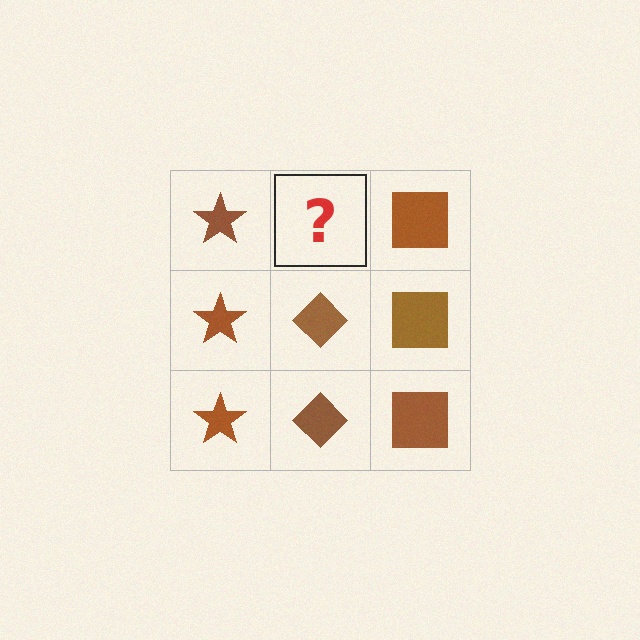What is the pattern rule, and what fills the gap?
The rule is that each column has a consistent shape. The gap should be filled with a brown diamond.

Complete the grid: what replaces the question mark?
The question mark should be replaced with a brown diamond.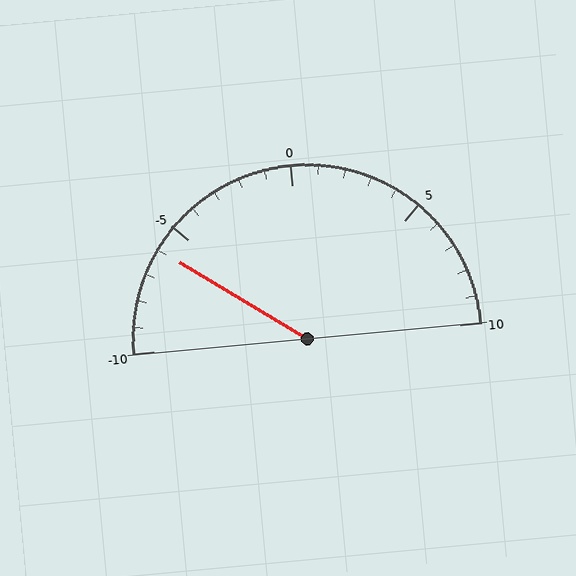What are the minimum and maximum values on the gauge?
The gauge ranges from -10 to 10.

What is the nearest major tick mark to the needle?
The nearest major tick mark is -5.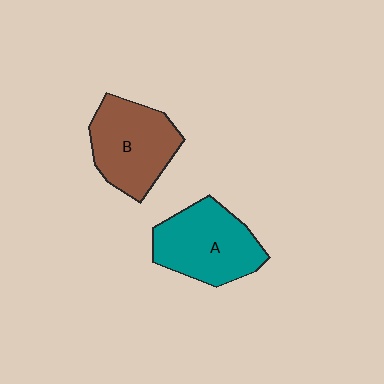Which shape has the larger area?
Shape A (teal).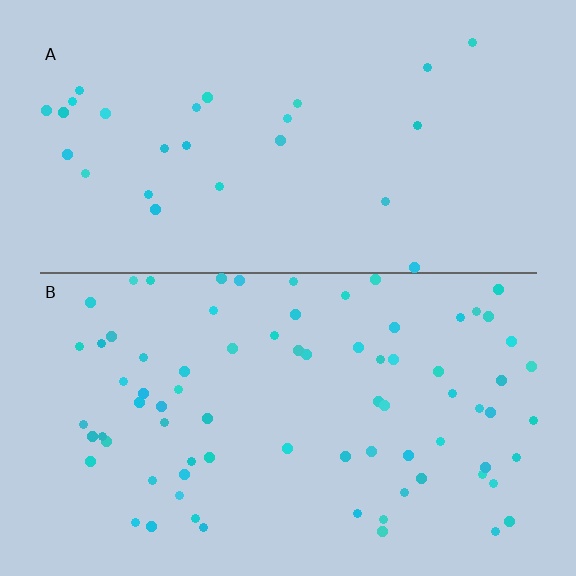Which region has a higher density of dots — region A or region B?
B (the bottom).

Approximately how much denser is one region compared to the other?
Approximately 3.0× — region B over region A.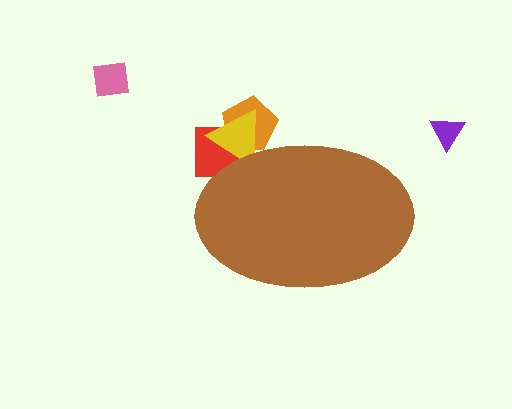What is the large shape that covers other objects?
A brown ellipse.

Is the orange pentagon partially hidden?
Yes, the orange pentagon is partially hidden behind the brown ellipse.